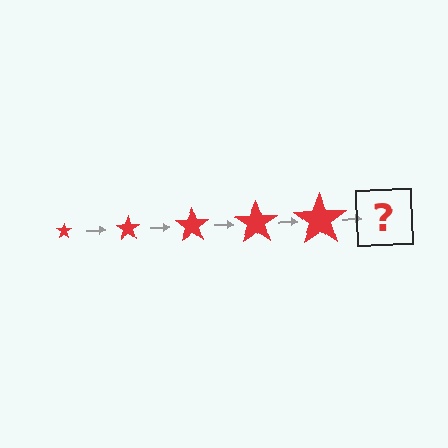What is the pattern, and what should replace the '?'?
The pattern is that the star gets progressively larger each step. The '?' should be a red star, larger than the previous one.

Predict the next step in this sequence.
The next step is a red star, larger than the previous one.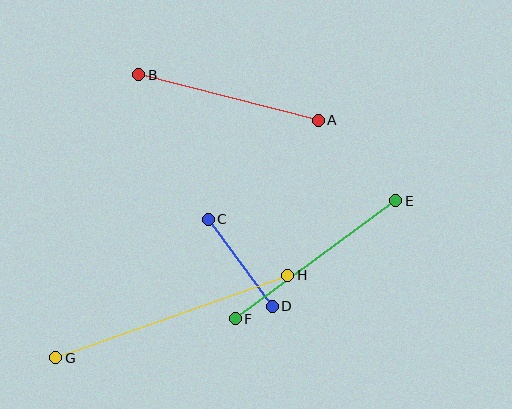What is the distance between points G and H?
The distance is approximately 246 pixels.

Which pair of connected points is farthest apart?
Points G and H are farthest apart.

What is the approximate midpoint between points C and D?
The midpoint is at approximately (240, 263) pixels.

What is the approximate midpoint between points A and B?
The midpoint is at approximately (228, 98) pixels.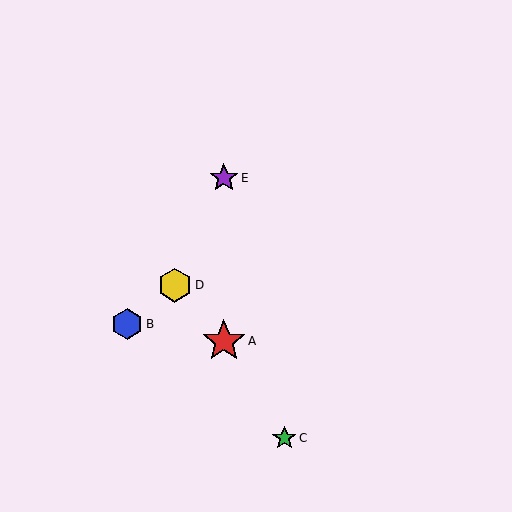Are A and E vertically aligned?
Yes, both are at x≈224.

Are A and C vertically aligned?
No, A is at x≈224 and C is at x≈284.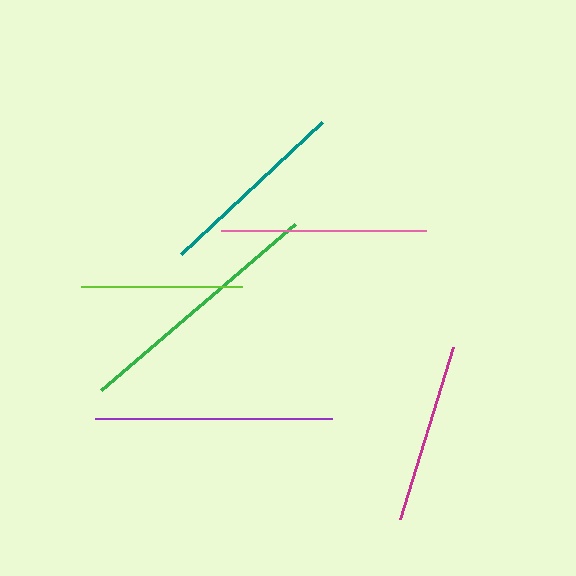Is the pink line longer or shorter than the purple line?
The purple line is longer than the pink line.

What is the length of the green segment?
The green segment is approximately 255 pixels long.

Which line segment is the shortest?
The lime line is the shortest at approximately 161 pixels.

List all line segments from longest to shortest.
From longest to shortest: green, purple, pink, teal, magenta, lime.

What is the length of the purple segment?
The purple segment is approximately 237 pixels long.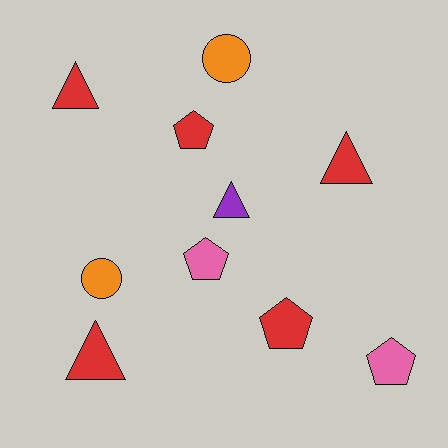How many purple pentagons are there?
There are no purple pentagons.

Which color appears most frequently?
Red, with 5 objects.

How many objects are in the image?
There are 10 objects.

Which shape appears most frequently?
Pentagon, with 4 objects.